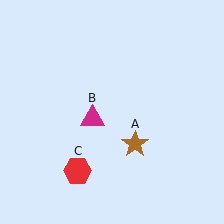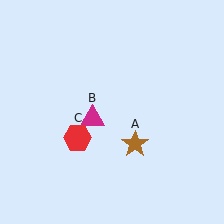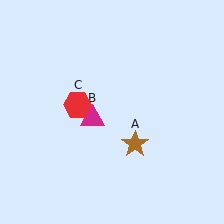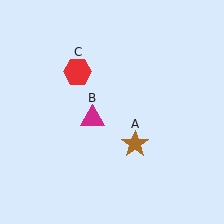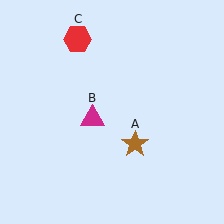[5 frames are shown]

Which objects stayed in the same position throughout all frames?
Brown star (object A) and magenta triangle (object B) remained stationary.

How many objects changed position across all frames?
1 object changed position: red hexagon (object C).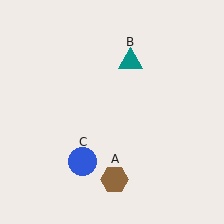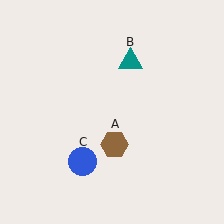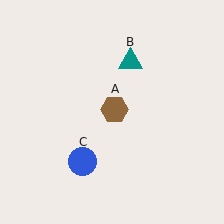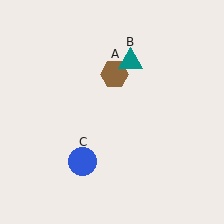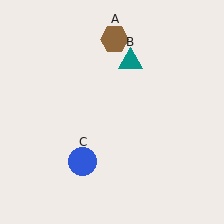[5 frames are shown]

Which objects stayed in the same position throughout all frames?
Teal triangle (object B) and blue circle (object C) remained stationary.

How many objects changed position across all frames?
1 object changed position: brown hexagon (object A).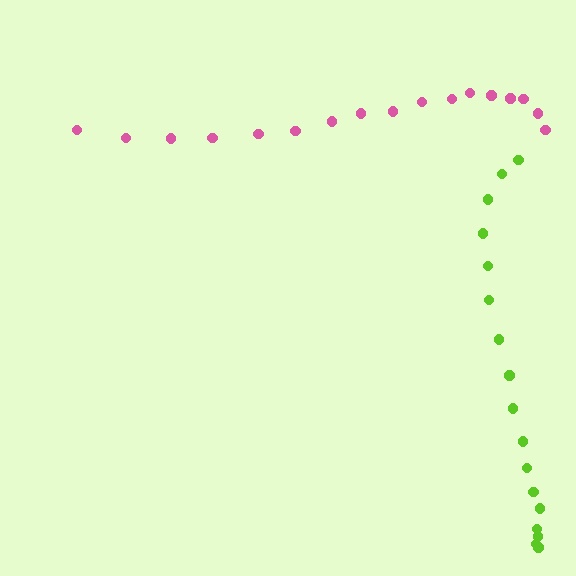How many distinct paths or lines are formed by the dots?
There are 2 distinct paths.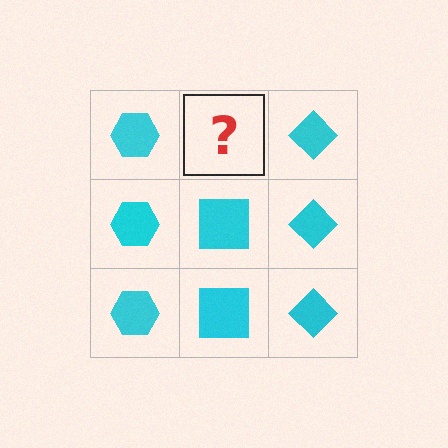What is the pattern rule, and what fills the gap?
The rule is that each column has a consistent shape. The gap should be filled with a cyan square.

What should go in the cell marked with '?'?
The missing cell should contain a cyan square.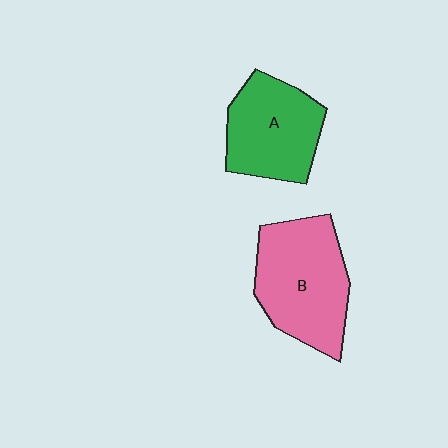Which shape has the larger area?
Shape B (pink).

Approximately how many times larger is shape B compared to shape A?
Approximately 1.2 times.